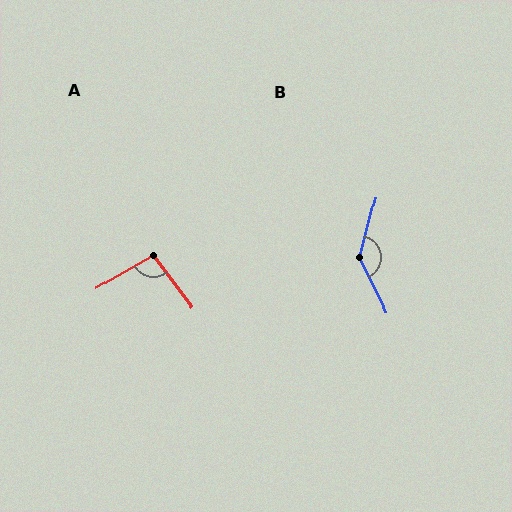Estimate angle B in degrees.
Approximately 139 degrees.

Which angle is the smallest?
A, at approximately 97 degrees.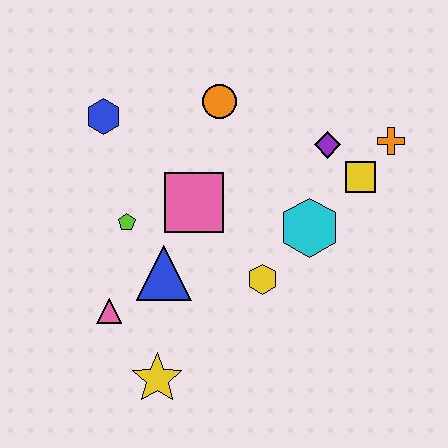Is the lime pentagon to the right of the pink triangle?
Yes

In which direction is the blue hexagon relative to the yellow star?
The blue hexagon is above the yellow star.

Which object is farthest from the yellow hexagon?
The blue hexagon is farthest from the yellow hexagon.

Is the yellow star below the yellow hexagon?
Yes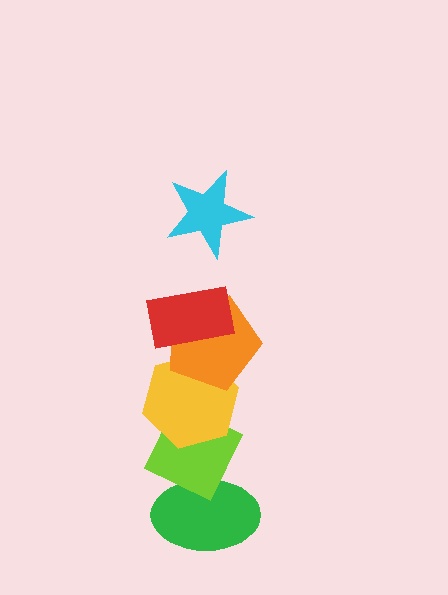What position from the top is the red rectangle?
The red rectangle is 2nd from the top.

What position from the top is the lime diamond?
The lime diamond is 5th from the top.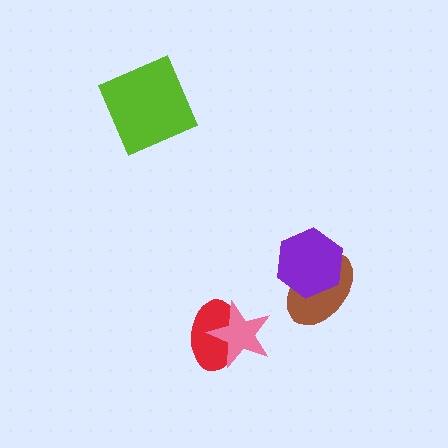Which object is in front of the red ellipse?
The pink star is in front of the red ellipse.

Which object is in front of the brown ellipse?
The purple hexagon is in front of the brown ellipse.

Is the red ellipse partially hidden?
Yes, it is partially covered by another shape.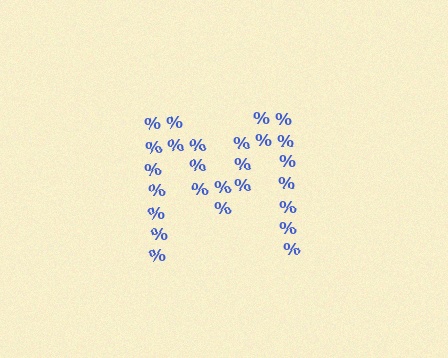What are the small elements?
The small elements are percent signs.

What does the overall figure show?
The overall figure shows the letter M.